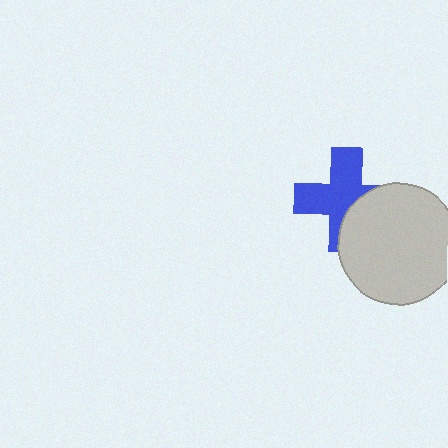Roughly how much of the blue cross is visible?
About half of it is visible (roughly 63%).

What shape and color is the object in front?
The object in front is a light gray circle.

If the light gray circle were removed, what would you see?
You would see the complete blue cross.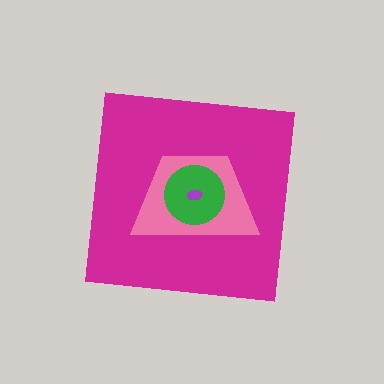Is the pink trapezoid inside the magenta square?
Yes.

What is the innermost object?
The purple ellipse.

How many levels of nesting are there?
4.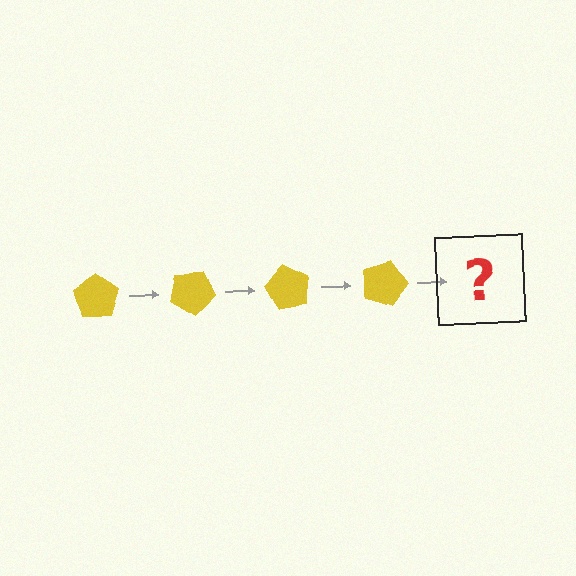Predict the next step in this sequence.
The next step is a yellow pentagon rotated 120 degrees.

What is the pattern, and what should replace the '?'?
The pattern is that the pentagon rotates 30 degrees each step. The '?' should be a yellow pentagon rotated 120 degrees.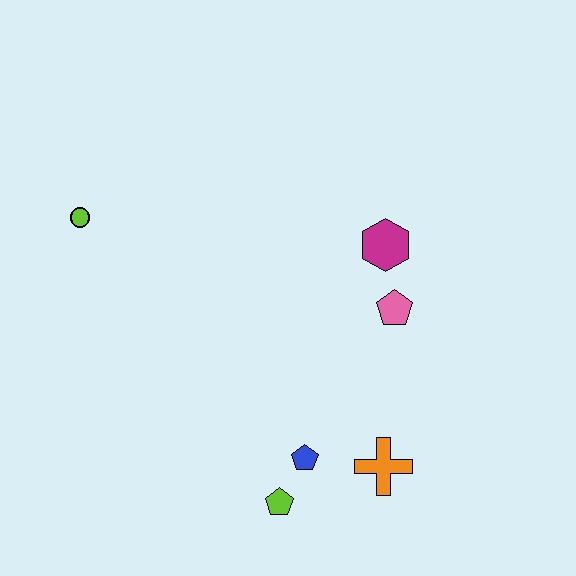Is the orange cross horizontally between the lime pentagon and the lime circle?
No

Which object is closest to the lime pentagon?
The blue pentagon is closest to the lime pentagon.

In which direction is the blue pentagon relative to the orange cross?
The blue pentagon is to the left of the orange cross.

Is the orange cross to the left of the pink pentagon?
Yes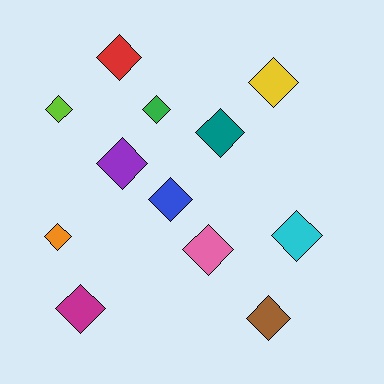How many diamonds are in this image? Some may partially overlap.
There are 12 diamonds.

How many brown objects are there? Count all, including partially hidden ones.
There is 1 brown object.